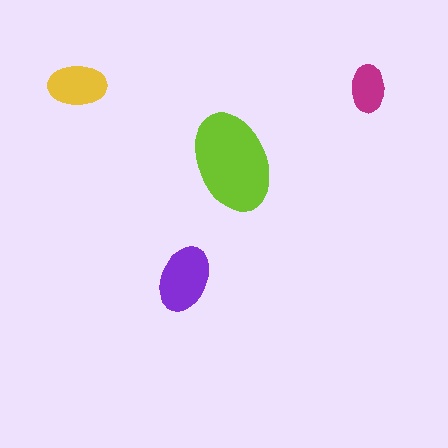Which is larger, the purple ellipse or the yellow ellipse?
The purple one.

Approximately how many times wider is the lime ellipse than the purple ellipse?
About 1.5 times wider.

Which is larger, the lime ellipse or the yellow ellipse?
The lime one.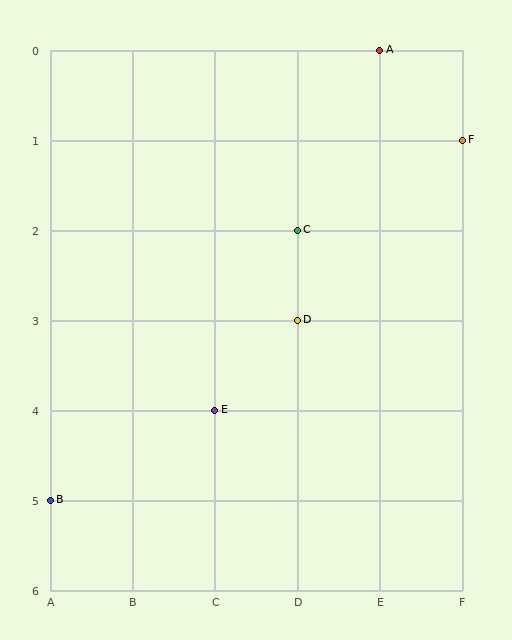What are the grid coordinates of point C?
Point C is at grid coordinates (D, 2).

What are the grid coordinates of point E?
Point E is at grid coordinates (C, 4).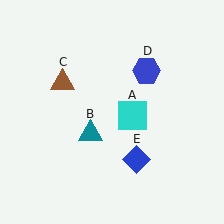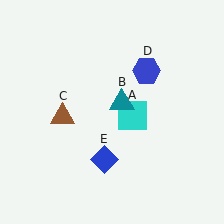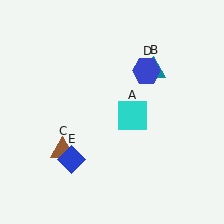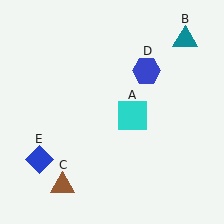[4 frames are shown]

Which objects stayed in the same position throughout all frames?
Cyan square (object A) and blue hexagon (object D) remained stationary.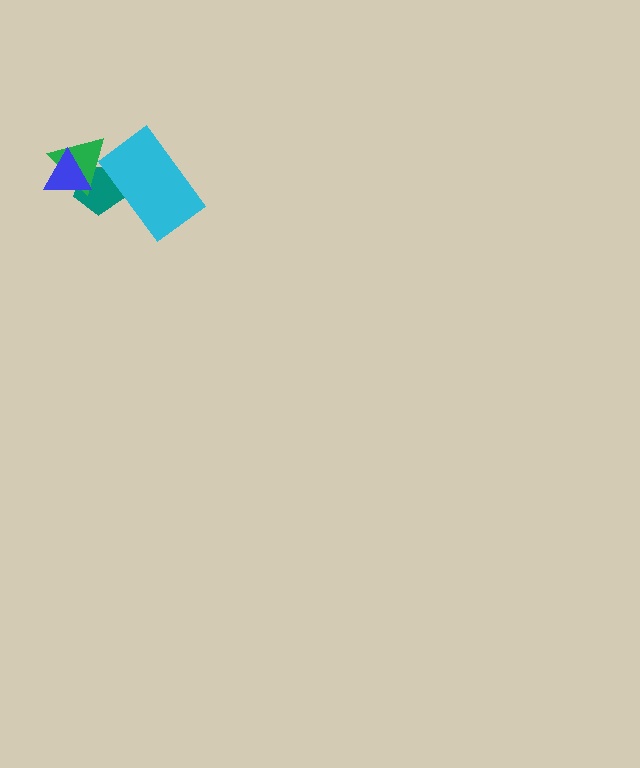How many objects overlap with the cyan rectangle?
1 object overlaps with the cyan rectangle.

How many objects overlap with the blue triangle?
2 objects overlap with the blue triangle.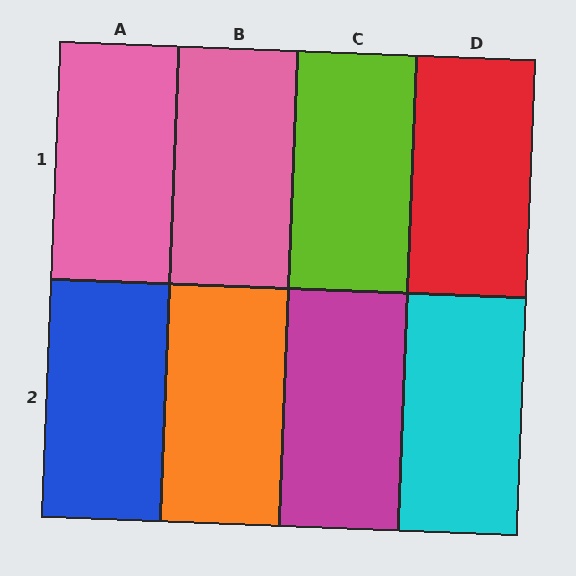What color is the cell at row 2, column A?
Blue.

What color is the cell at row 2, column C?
Magenta.